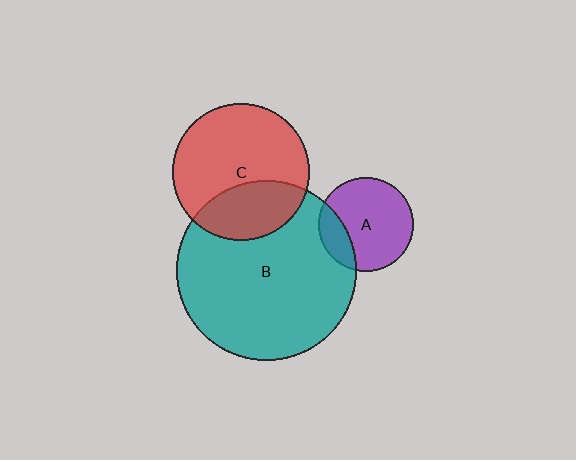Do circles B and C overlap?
Yes.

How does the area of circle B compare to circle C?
Approximately 1.7 times.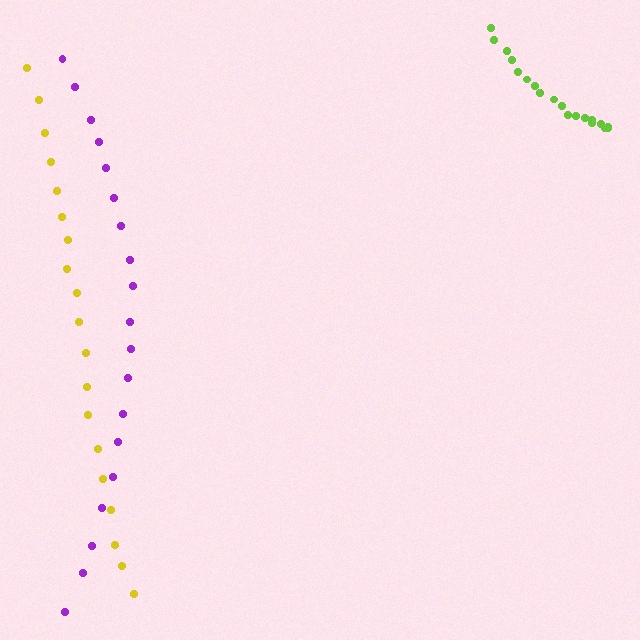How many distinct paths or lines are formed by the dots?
There are 3 distinct paths.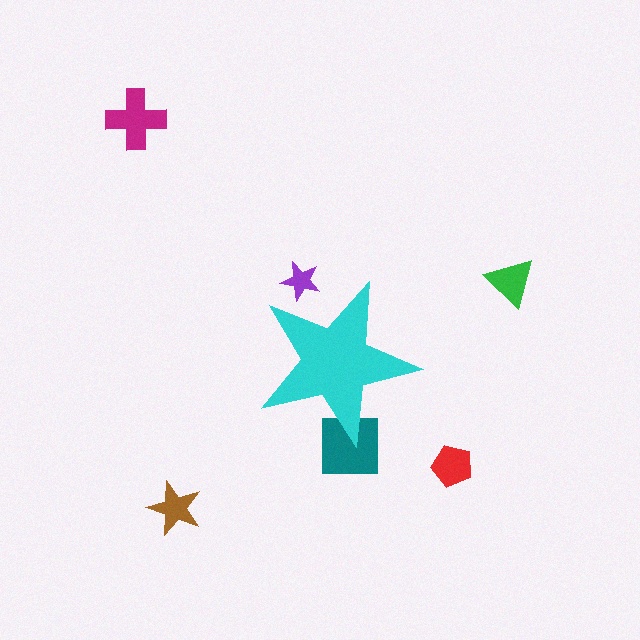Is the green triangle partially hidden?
No, the green triangle is fully visible.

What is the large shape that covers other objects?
A cyan star.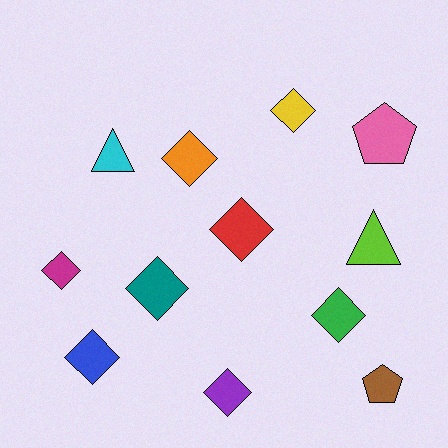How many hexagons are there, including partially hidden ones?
There are no hexagons.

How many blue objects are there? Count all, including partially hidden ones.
There is 1 blue object.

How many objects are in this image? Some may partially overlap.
There are 12 objects.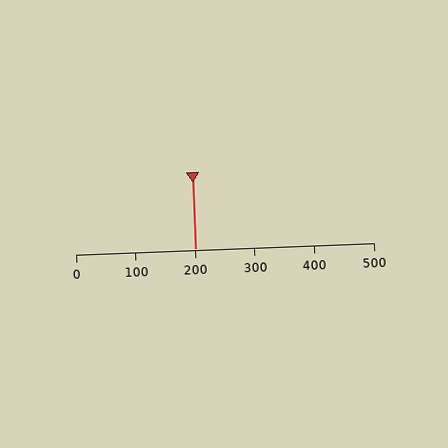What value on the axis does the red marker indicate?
The marker indicates approximately 200.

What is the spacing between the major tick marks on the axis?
The major ticks are spaced 100 apart.